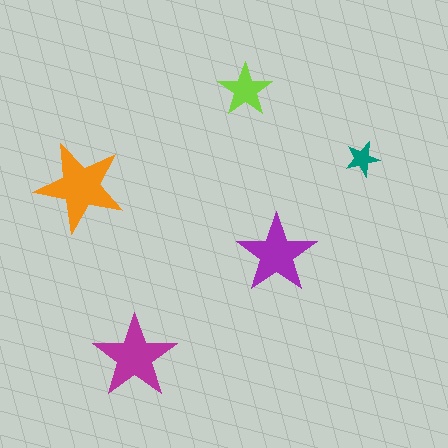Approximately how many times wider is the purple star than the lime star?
About 1.5 times wider.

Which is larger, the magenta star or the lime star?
The magenta one.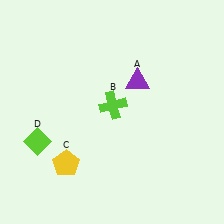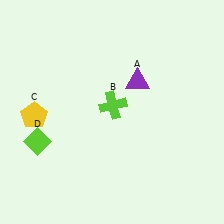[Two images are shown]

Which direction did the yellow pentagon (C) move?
The yellow pentagon (C) moved up.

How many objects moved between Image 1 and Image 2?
1 object moved between the two images.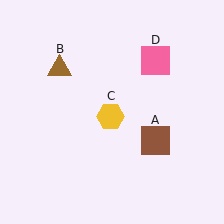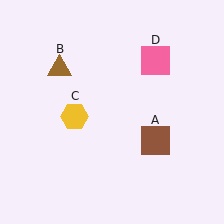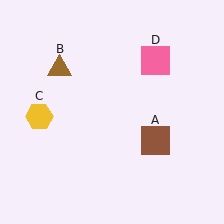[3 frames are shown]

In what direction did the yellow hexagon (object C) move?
The yellow hexagon (object C) moved left.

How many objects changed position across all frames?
1 object changed position: yellow hexagon (object C).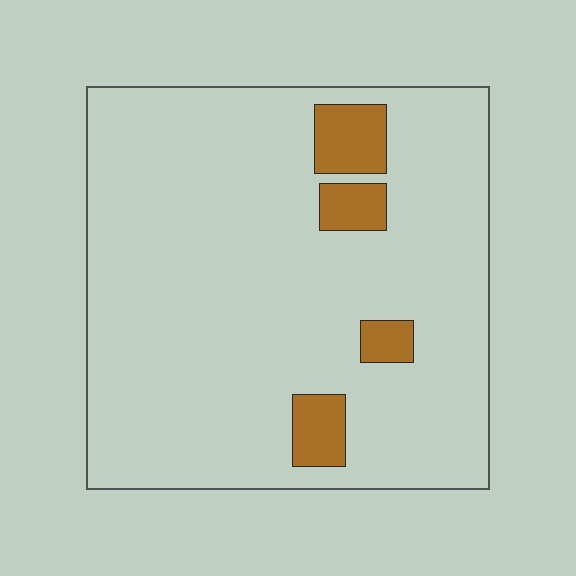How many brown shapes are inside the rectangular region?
4.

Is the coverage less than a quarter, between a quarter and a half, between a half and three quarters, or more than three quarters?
Less than a quarter.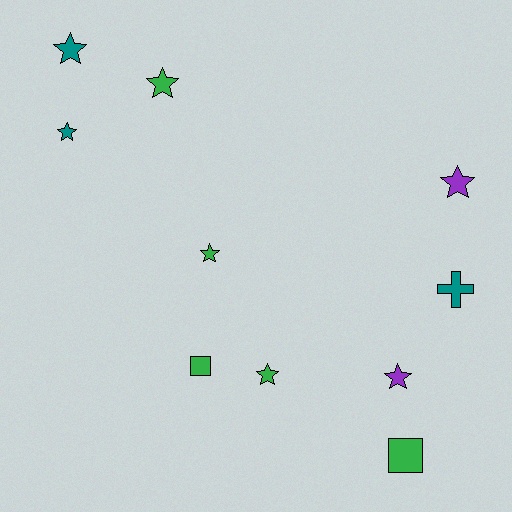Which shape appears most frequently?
Star, with 7 objects.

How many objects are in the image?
There are 10 objects.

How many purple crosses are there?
There are no purple crosses.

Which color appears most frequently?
Green, with 5 objects.